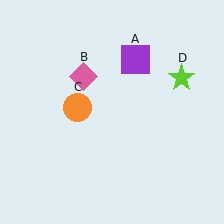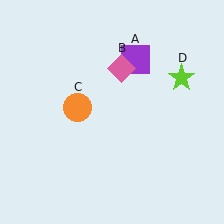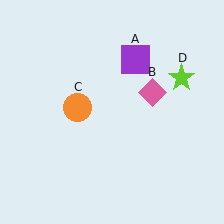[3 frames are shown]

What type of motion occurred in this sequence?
The pink diamond (object B) rotated clockwise around the center of the scene.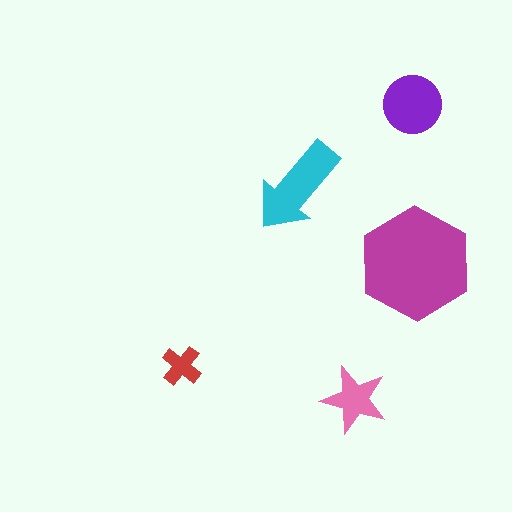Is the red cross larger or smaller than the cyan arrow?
Smaller.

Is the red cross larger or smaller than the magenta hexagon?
Smaller.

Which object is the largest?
The magenta hexagon.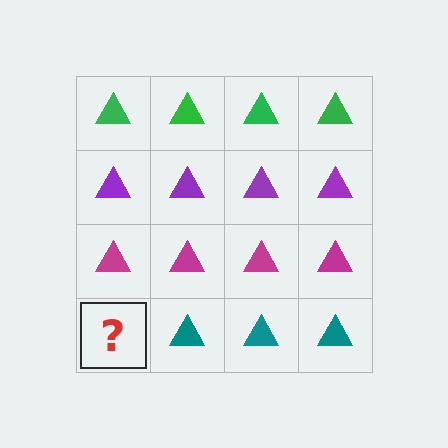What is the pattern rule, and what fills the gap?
The rule is that each row has a consistent color. The gap should be filled with a teal triangle.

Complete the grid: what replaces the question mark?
The question mark should be replaced with a teal triangle.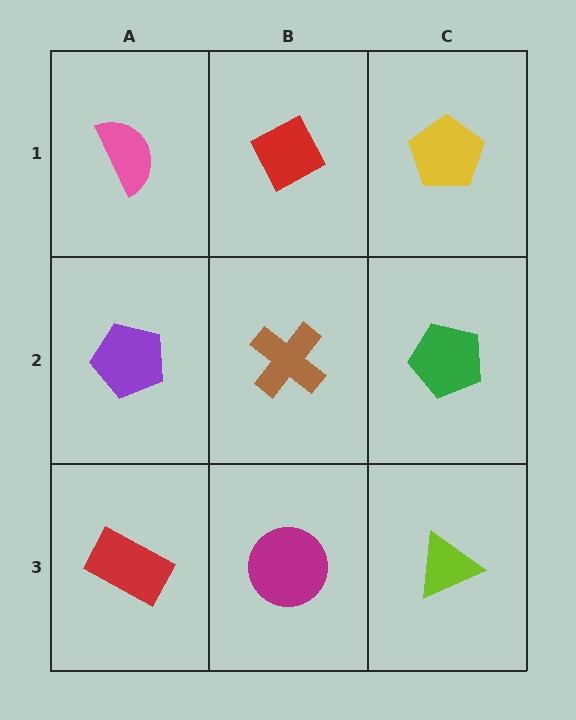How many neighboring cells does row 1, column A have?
2.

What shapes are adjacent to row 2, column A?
A pink semicircle (row 1, column A), a red rectangle (row 3, column A), a brown cross (row 2, column B).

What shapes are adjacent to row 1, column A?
A purple pentagon (row 2, column A), a red diamond (row 1, column B).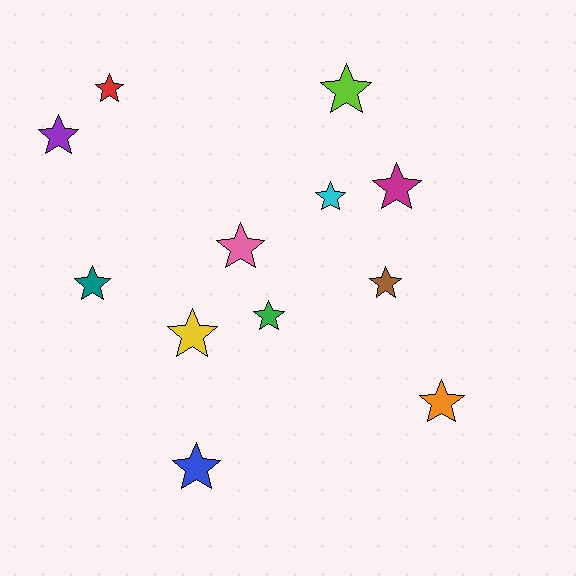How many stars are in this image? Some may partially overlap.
There are 12 stars.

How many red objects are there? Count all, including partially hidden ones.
There is 1 red object.